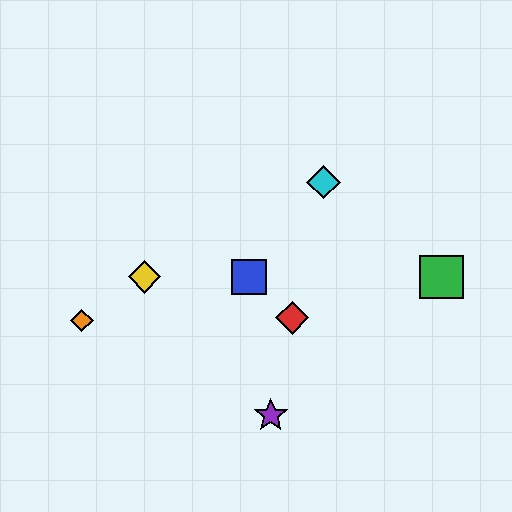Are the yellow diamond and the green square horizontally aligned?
Yes, both are at y≈277.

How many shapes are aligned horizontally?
3 shapes (the blue square, the green square, the yellow diamond) are aligned horizontally.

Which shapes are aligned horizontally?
The blue square, the green square, the yellow diamond are aligned horizontally.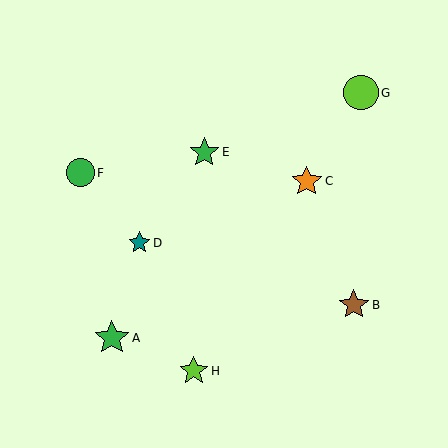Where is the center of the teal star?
The center of the teal star is at (139, 243).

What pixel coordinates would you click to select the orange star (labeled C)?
Click at (307, 181) to select the orange star C.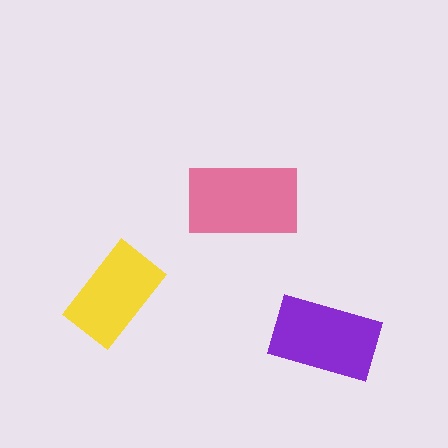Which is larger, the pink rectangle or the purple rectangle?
The pink one.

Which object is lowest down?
The purple rectangle is bottommost.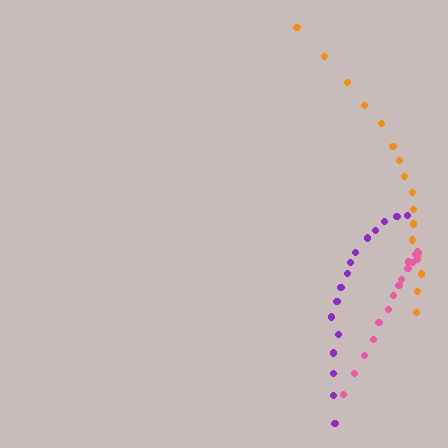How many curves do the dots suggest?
There are 3 distinct paths.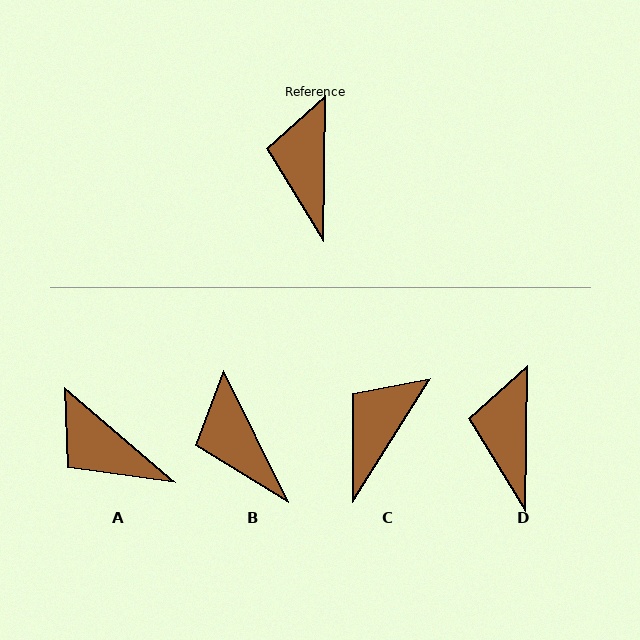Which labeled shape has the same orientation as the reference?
D.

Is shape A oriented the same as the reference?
No, it is off by about 50 degrees.